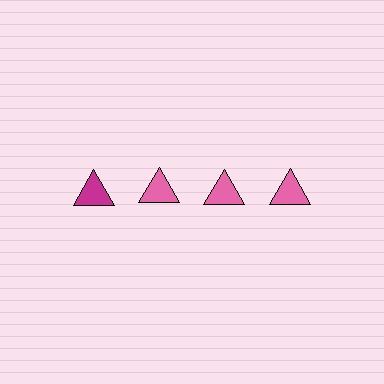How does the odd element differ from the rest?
It has a different color: magenta instead of pink.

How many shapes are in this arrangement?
There are 4 shapes arranged in a grid pattern.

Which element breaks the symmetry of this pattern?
The magenta triangle in the top row, leftmost column breaks the symmetry. All other shapes are pink triangles.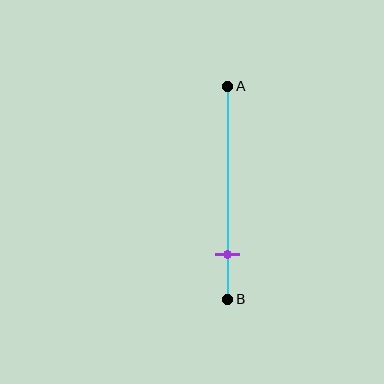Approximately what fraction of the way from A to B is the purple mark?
The purple mark is approximately 80% of the way from A to B.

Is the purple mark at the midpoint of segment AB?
No, the mark is at about 80% from A, not at the 50% midpoint.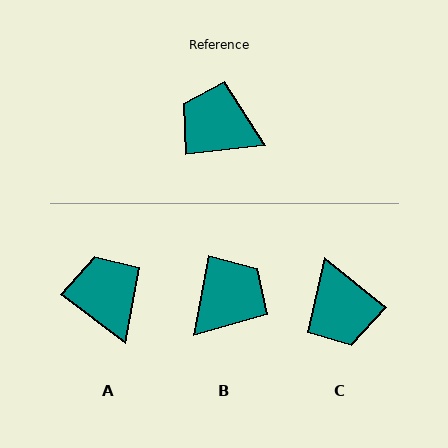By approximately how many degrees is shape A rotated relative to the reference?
Approximately 43 degrees clockwise.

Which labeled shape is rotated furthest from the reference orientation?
C, about 134 degrees away.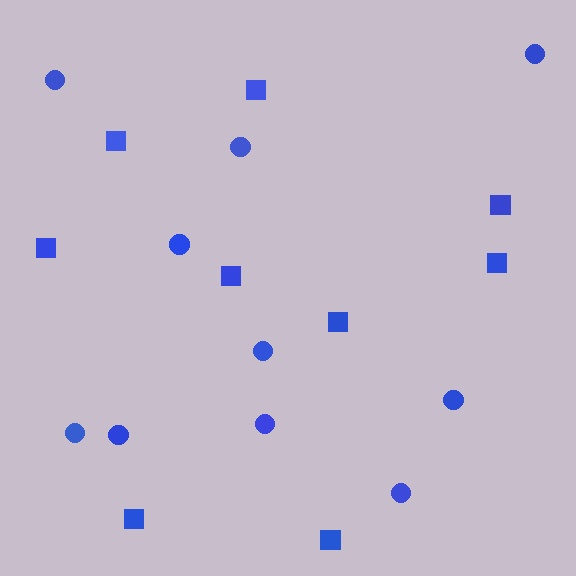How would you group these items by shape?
There are 2 groups: one group of circles (10) and one group of squares (9).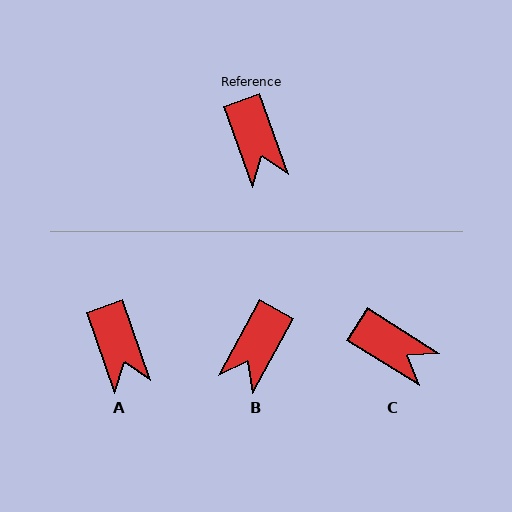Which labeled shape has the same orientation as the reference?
A.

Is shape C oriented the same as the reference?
No, it is off by about 39 degrees.